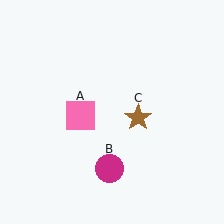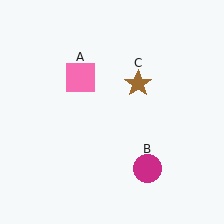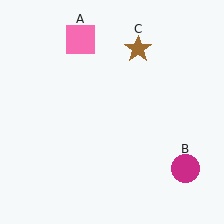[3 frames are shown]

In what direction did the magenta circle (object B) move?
The magenta circle (object B) moved right.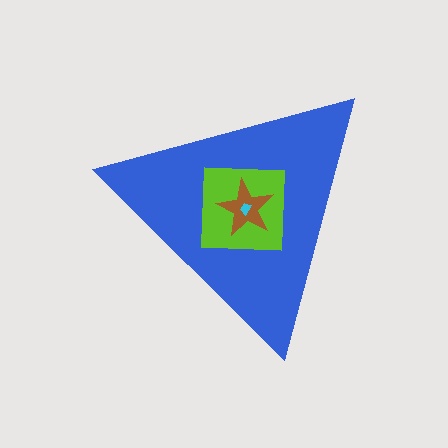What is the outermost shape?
The blue triangle.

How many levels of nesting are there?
4.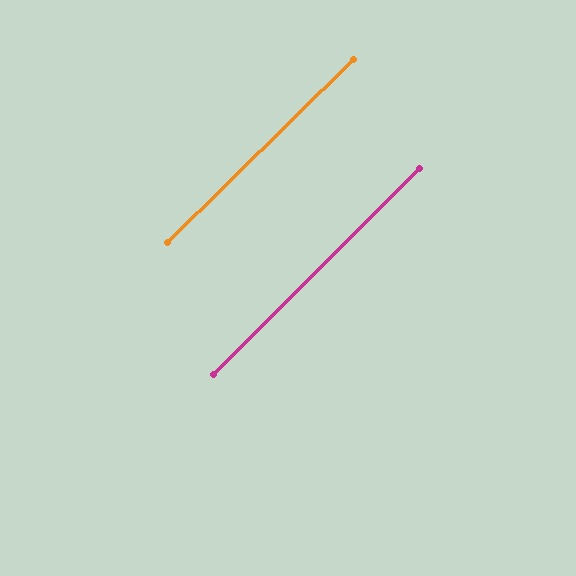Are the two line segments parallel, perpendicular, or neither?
Parallel — their directions differ by only 0.4°.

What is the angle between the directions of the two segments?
Approximately 0 degrees.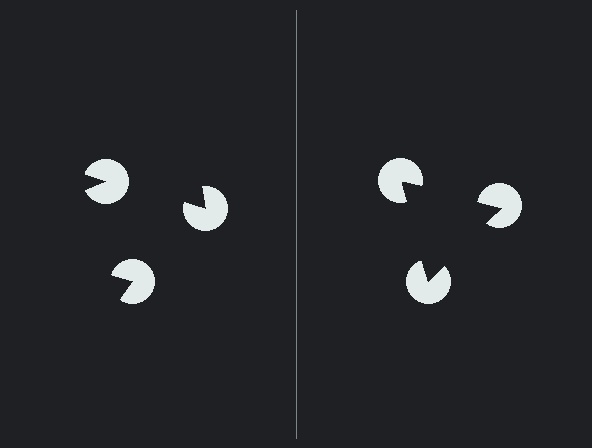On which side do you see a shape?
An illusory triangle appears on the right side. On the left side the wedge cuts are rotated, so no coherent shape forms.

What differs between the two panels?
The pac-man discs are positioned identically on both sides; only the wedge orientations differ. On the right they align to a triangle; on the left they are misaligned.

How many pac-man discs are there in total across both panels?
6 — 3 on each side.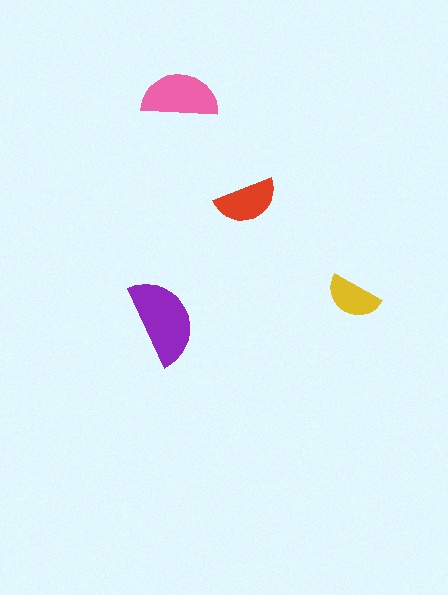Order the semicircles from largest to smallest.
the purple one, the pink one, the red one, the yellow one.